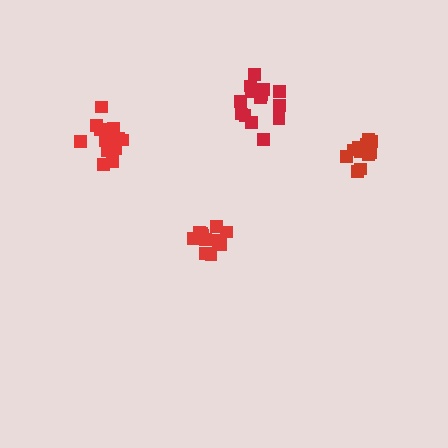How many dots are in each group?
Group 1: 14 dots, Group 2: 13 dots, Group 3: 12 dots, Group 4: 13 dots (52 total).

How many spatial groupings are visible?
There are 4 spatial groupings.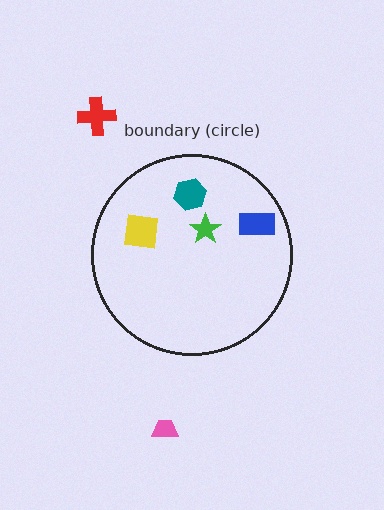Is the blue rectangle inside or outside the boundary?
Inside.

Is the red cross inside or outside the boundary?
Outside.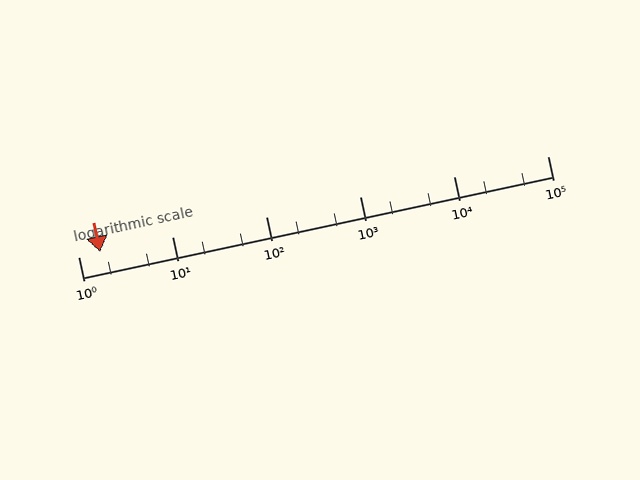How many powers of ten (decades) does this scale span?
The scale spans 5 decades, from 1 to 100000.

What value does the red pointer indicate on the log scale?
The pointer indicates approximately 1.7.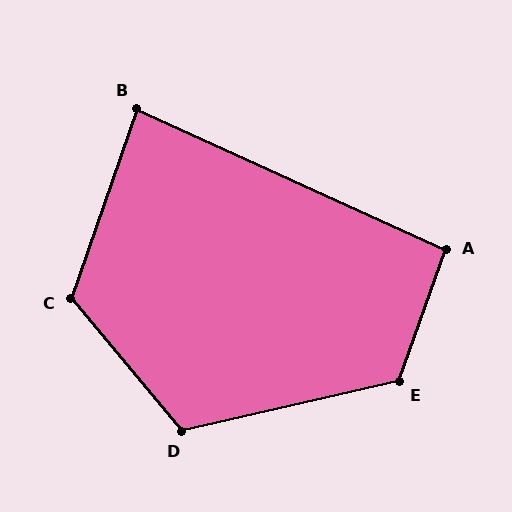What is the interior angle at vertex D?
Approximately 117 degrees (obtuse).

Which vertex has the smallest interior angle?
B, at approximately 84 degrees.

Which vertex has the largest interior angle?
E, at approximately 123 degrees.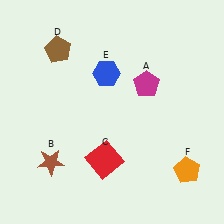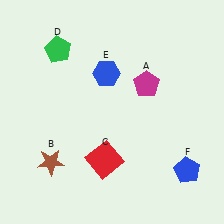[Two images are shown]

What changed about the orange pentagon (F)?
In Image 1, F is orange. In Image 2, it changed to blue.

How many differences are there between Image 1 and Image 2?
There are 2 differences between the two images.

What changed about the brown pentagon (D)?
In Image 1, D is brown. In Image 2, it changed to green.